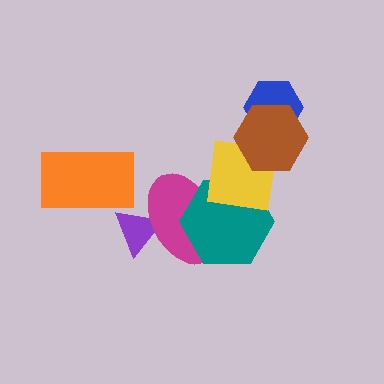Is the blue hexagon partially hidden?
Yes, it is partially covered by another shape.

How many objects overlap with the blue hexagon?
1 object overlaps with the blue hexagon.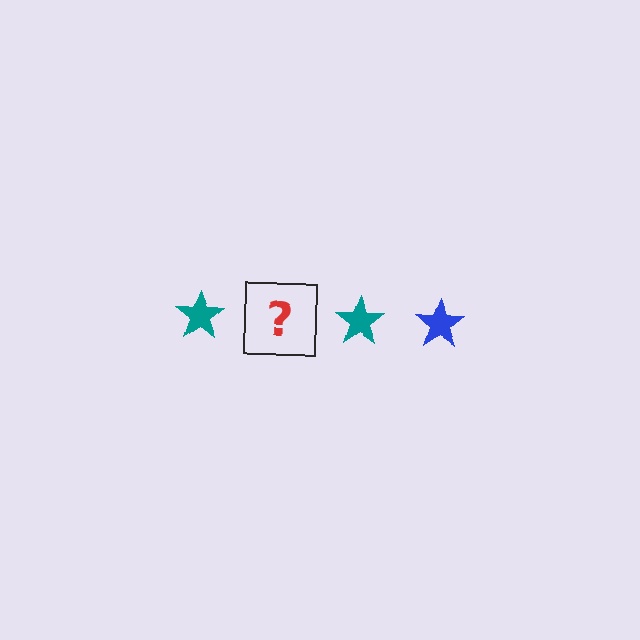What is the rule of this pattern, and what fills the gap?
The rule is that the pattern cycles through teal, blue stars. The gap should be filled with a blue star.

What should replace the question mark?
The question mark should be replaced with a blue star.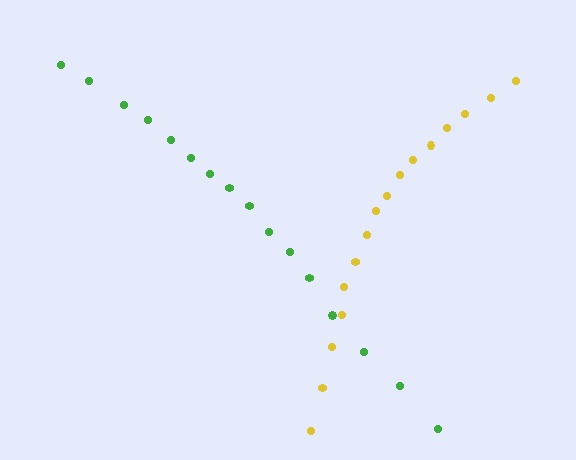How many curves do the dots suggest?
There are 2 distinct paths.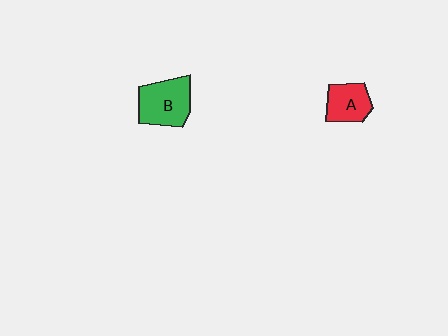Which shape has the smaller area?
Shape A (red).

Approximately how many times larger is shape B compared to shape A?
Approximately 1.4 times.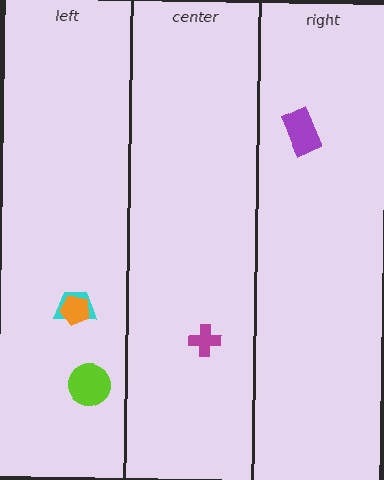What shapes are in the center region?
The magenta cross.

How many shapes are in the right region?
1.